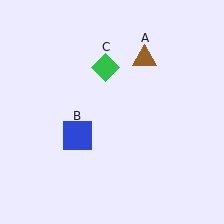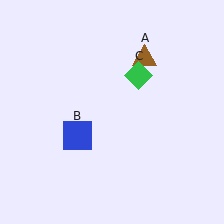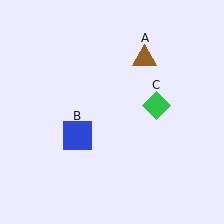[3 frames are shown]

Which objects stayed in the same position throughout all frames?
Brown triangle (object A) and blue square (object B) remained stationary.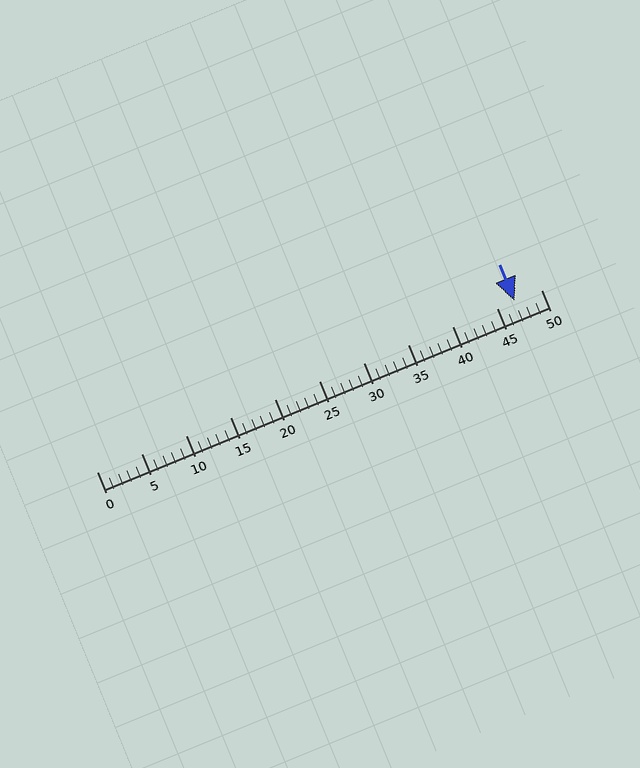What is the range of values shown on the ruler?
The ruler shows values from 0 to 50.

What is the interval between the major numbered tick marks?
The major tick marks are spaced 5 units apart.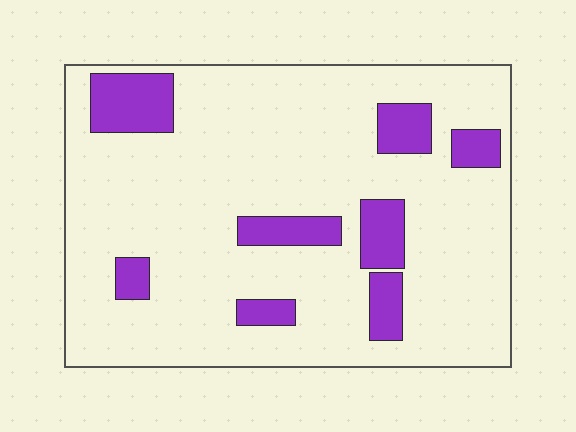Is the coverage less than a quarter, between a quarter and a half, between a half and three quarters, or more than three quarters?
Less than a quarter.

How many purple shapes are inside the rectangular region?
8.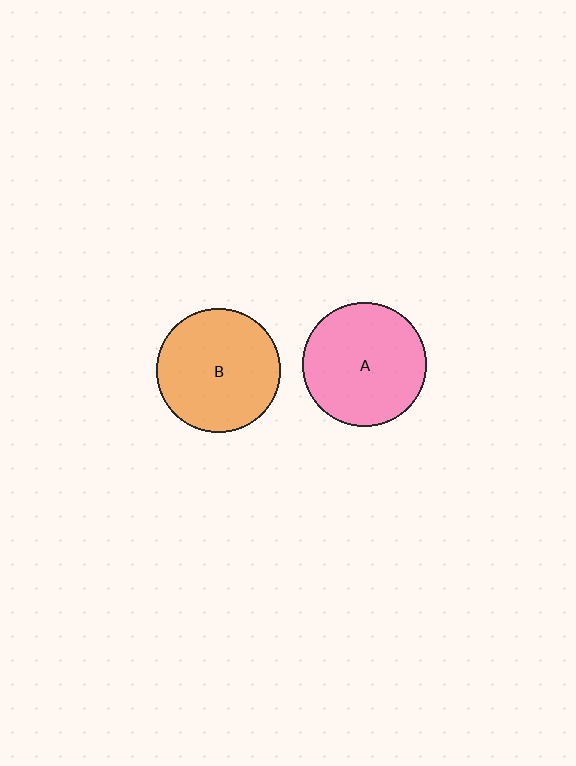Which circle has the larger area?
Circle A (pink).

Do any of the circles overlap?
No, none of the circles overlap.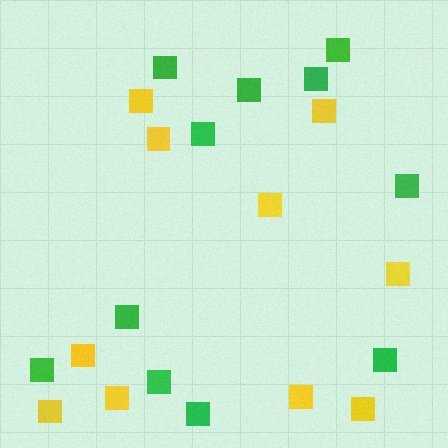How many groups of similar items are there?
There are 2 groups: one group of yellow squares (10) and one group of green squares (11).